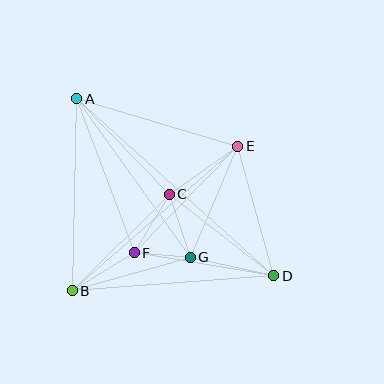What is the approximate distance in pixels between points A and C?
The distance between A and C is approximately 133 pixels.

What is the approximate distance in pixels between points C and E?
The distance between C and E is approximately 84 pixels.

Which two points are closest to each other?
Points F and G are closest to each other.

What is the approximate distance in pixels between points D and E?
The distance between D and E is approximately 134 pixels.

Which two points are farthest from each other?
Points A and D are farthest from each other.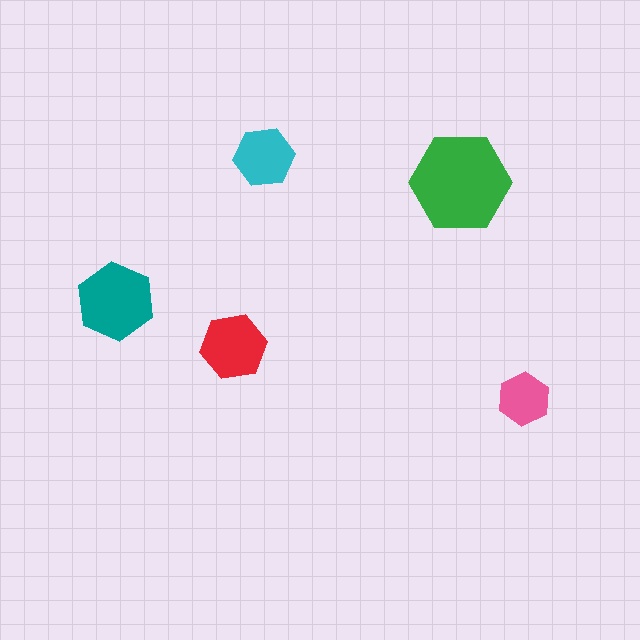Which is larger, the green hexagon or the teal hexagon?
The green one.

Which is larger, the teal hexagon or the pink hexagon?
The teal one.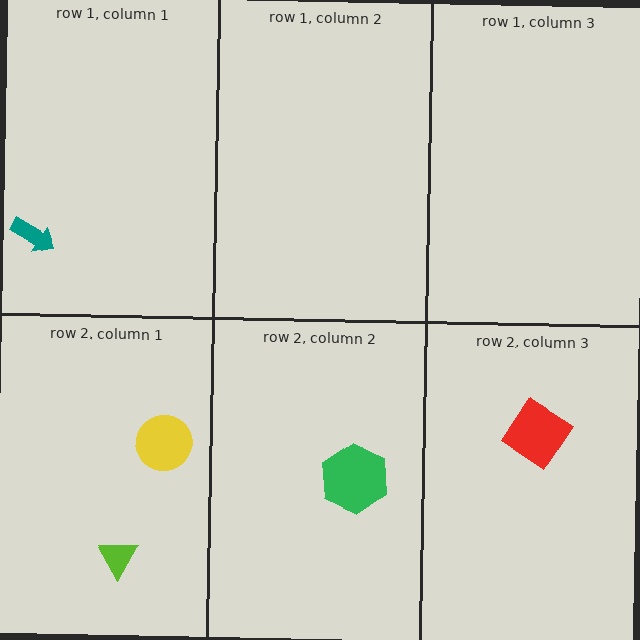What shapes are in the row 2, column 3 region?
The red diamond.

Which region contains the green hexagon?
The row 2, column 2 region.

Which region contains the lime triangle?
The row 2, column 1 region.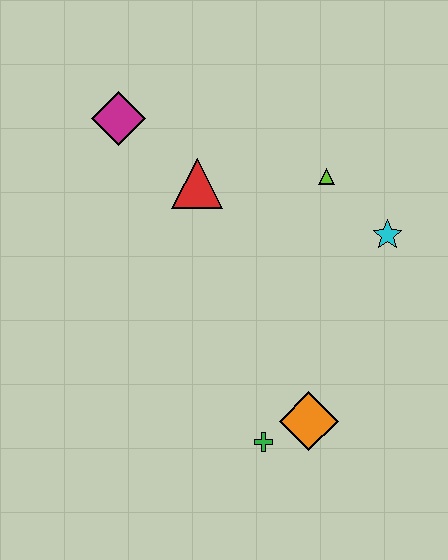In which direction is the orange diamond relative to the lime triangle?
The orange diamond is below the lime triangle.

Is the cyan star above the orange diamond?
Yes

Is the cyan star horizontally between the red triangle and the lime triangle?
No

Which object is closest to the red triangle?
The magenta diamond is closest to the red triangle.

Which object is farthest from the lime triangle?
The green cross is farthest from the lime triangle.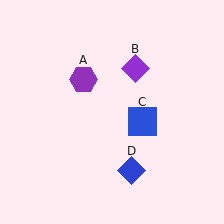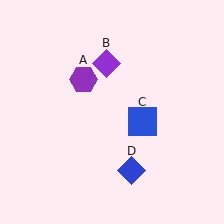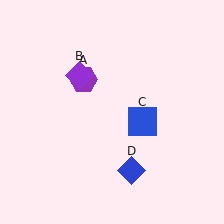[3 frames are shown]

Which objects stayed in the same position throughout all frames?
Purple hexagon (object A) and blue square (object C) and blue diamond (object D) remained stationary.